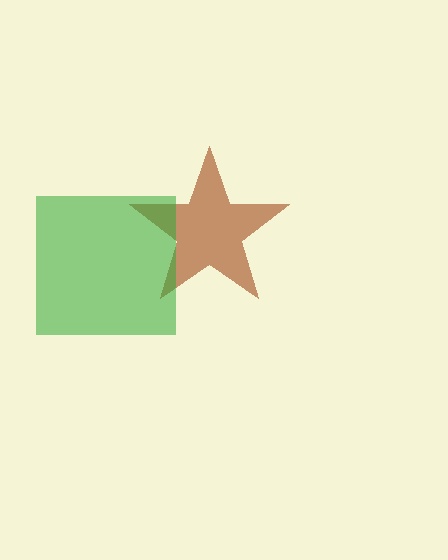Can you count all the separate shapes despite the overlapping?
Yes, there are 2 separate shapes.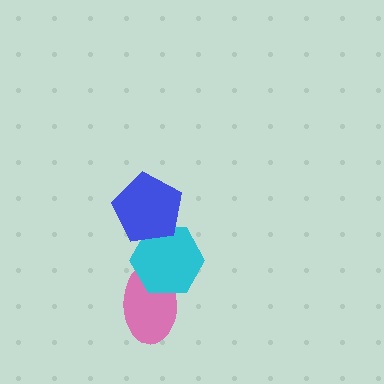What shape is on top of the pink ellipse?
The cyan hexagon is on top of the pink ellipse.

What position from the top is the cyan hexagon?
The cyan hexagon is 2nd from the top.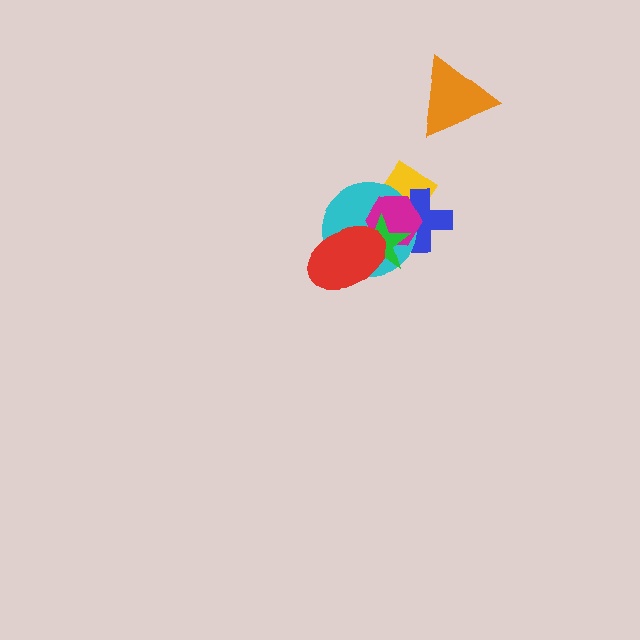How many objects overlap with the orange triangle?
0 objects overlap with the orange triangle.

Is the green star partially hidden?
Yes, it is partially covered by another shape.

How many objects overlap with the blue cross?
4 objects overlap with the blue cross.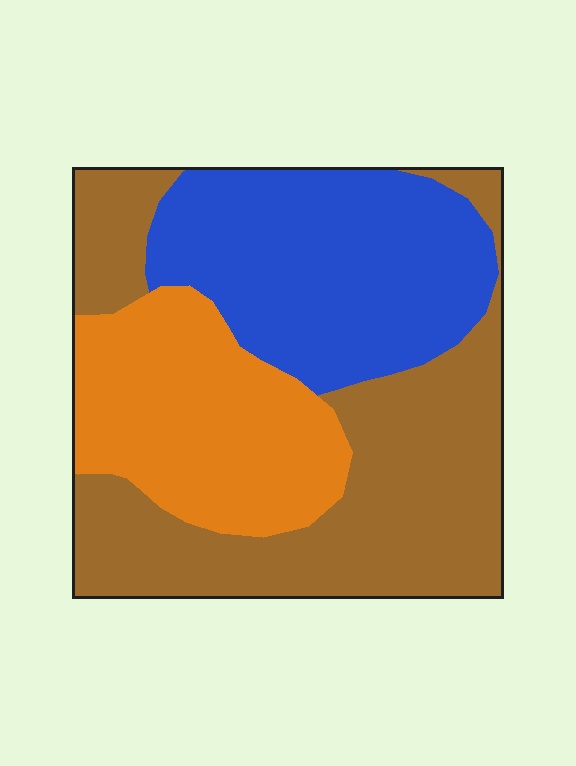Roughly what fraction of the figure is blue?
Blue takes up about one third (1/3) of the figure.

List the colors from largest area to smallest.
From largest to smallest: brown, blue, orange.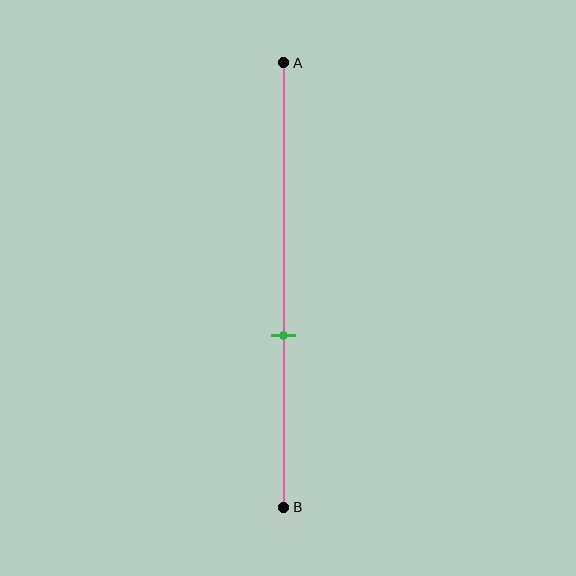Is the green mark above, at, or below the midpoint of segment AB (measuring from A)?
The green mark is below the midpoint of segment AB.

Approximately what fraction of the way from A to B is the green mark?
The green mark is approximately 60% of the way from A to B.